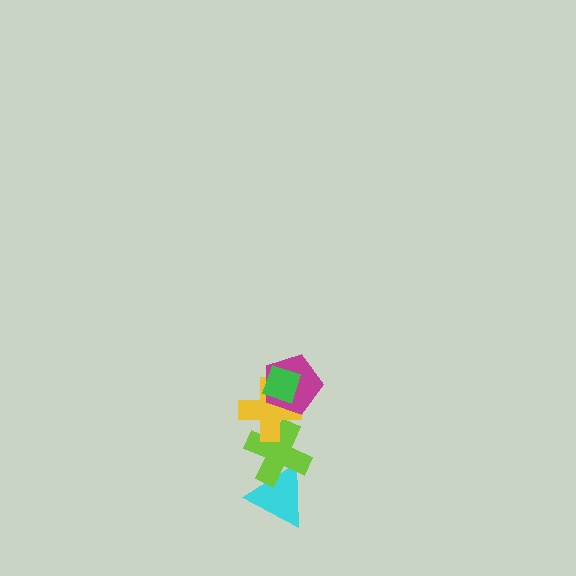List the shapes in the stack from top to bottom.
From top to bottom: the green diamond, the magenta pentagon, the yellow cross, the lime cross, the cyan triangle.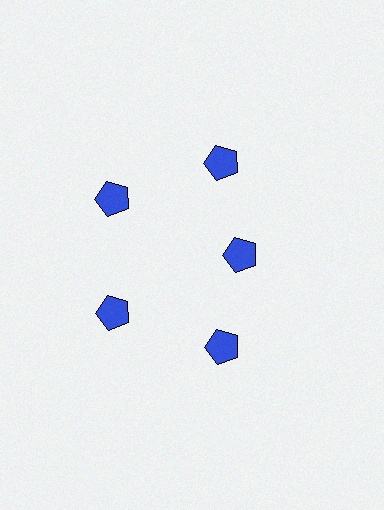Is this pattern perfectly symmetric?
No. The 5 blue pentagons are arranged in a ring, but one element near the 3 o'clock position is pulled inward toward the center, breaking the 5-fold rotational symmetry.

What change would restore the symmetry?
The symmetry would be restored by moving it outward, back onto the ring so that all 5 pentagons sit at equal angles and equal distance from the center.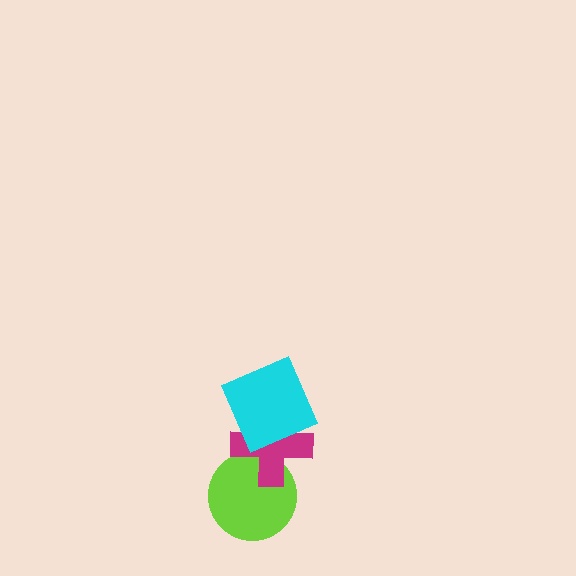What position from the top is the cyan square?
The cyan square is 1st from the top.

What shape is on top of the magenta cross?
The cyan square is on top of the magenta cross.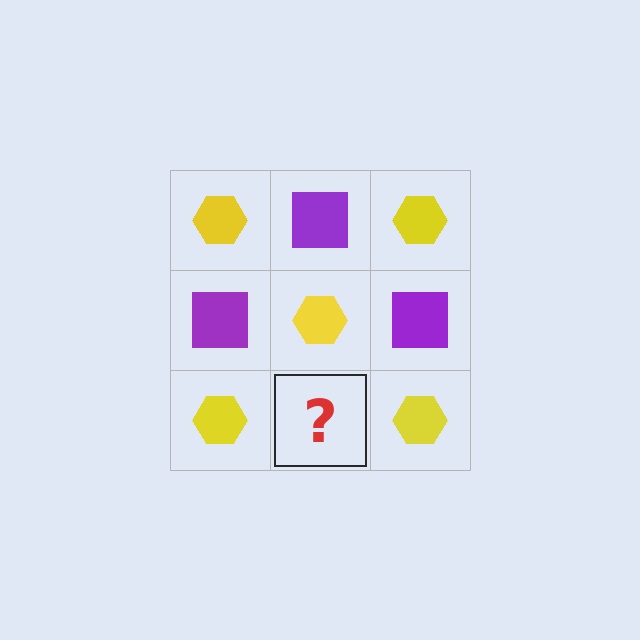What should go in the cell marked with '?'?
The missing cell should contain a purple square.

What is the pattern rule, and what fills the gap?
The rule is that it alternates yellow hexagon and purple square in a checkerboard pattern. The gap should be filled with a purple square.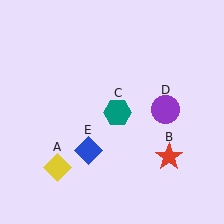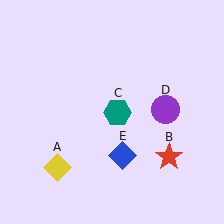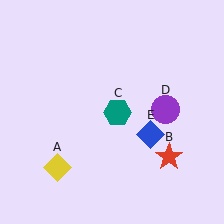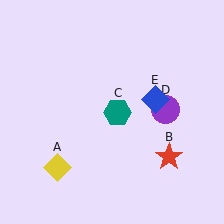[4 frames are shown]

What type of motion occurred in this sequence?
The blue diamond (object E) rotated counterclockwise around the center of the scene.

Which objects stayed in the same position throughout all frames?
Yellow diamond (object A) and red star (object B) and teal hexagon (object C) and purple circle (object D) remained stationary.